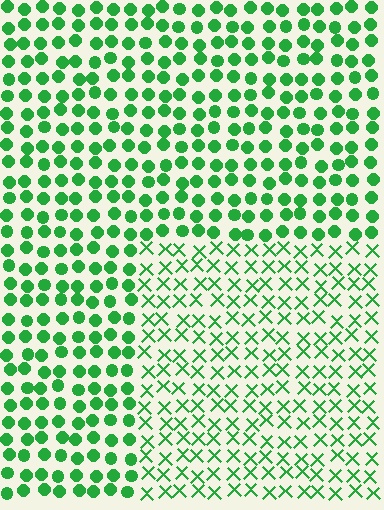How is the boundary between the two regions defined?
The boundary is defined by a change in element shape: X marks inside vs. circles outside. All elements share the same color and spacing.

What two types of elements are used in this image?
The image uses X marks inside the rectangle region and circles outside it.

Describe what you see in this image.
The image is filled with small green elements arranged in a uniform grid. A rectangle-shaped region contains X marks, while the surrounding area contains circles. The boundary is defined purely by the change in element shape.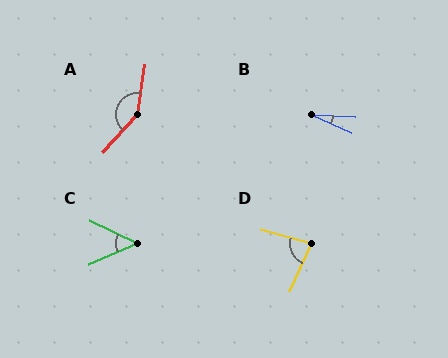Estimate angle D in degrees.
Approximately 81 degrees.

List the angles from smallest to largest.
B (22°), C (50°), D (81°), A (146°).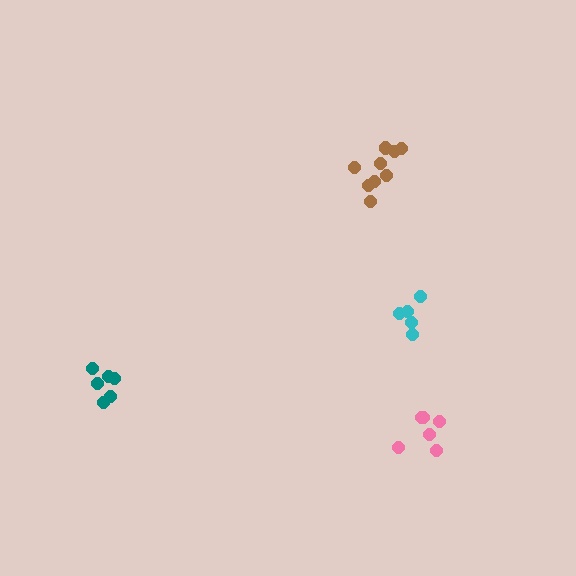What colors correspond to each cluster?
The clusters are colored: brown, teal, pink, cyan.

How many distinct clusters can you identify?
There are 4 distinct clusters.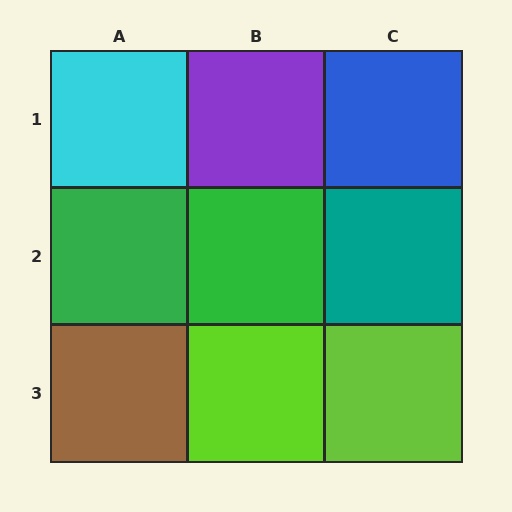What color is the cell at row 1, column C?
Blue.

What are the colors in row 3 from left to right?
Brown, lime, lime.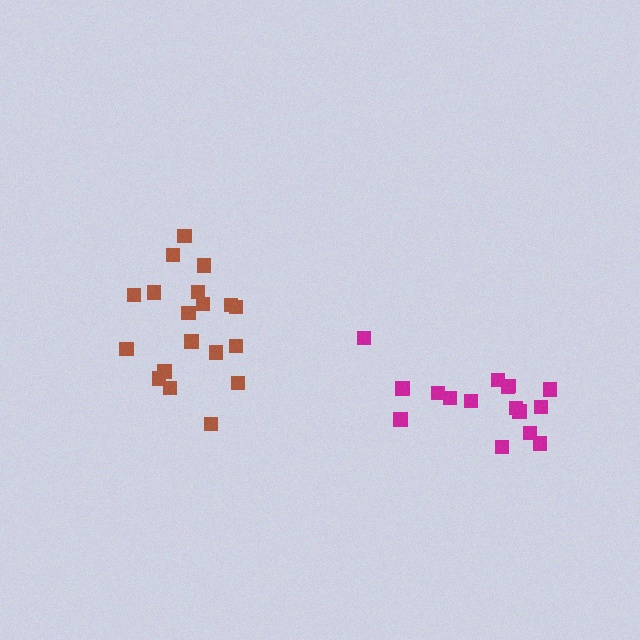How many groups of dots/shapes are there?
There are 2 groups.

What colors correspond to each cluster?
The clusters are colored: magenta, brown.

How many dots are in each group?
Group 1: 16 dots, Group 2: 19 dots (35 total).